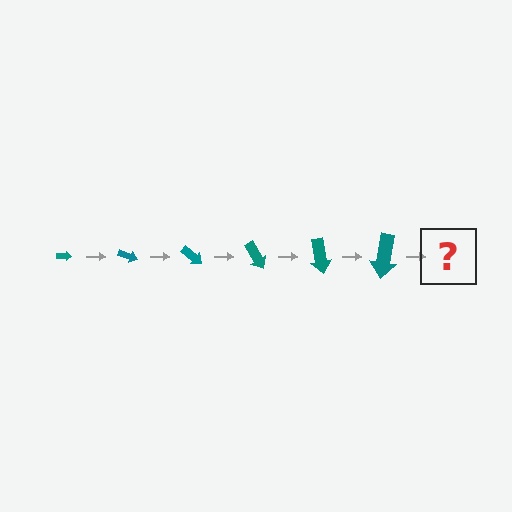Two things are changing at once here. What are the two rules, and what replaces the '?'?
The two rules are that the arrow grows larger each step and it rotates 20 degrees each step. The '?' should be an arrow, larger than the previous one and rotated 120 degrees from the start.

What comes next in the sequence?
The next element should be an arrow, larger than the previous one and rotated 120 degrees from the start.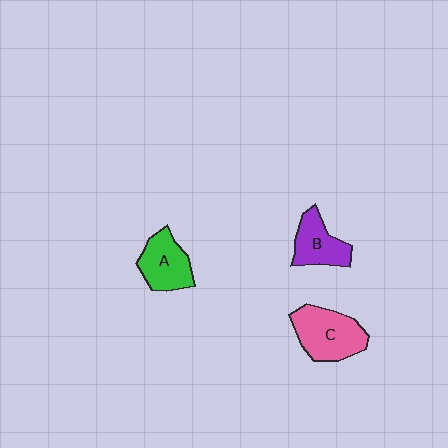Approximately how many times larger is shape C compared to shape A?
Approximately 1.3 times.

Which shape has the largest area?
Shape C (pink).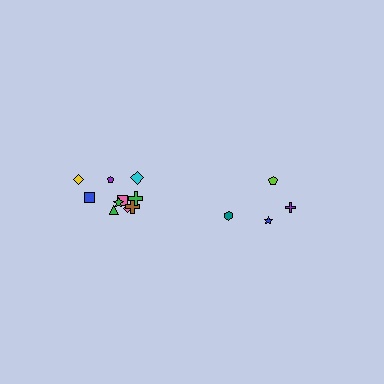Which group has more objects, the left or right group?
The left group.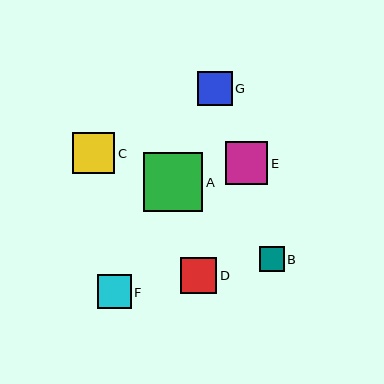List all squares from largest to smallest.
From largest to smallest: A, E, C, D, G, F, B.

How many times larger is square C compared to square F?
Square C is approximately 1.2 times the size of square F.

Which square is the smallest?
Square B is the smallest with a size of approximately 24 pixels.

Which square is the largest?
Square A is the largest with a size of approximately 59 pixels.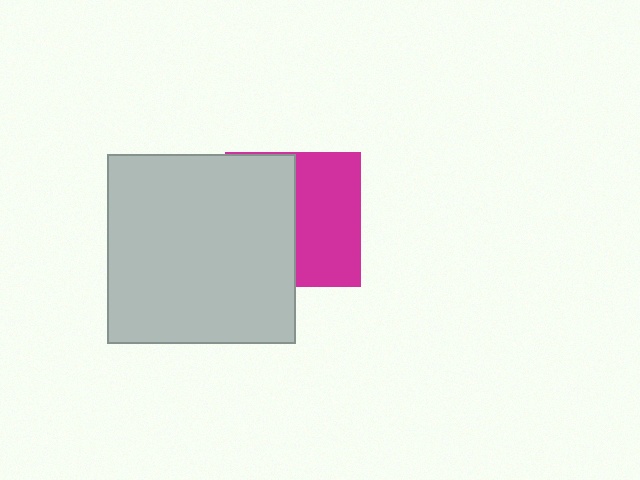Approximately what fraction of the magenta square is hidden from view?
Roughly 51% of the magenta square is hidden behind the light gray square.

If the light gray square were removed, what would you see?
You would see the complete magenta square.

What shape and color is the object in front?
The object in front is a light gray square.